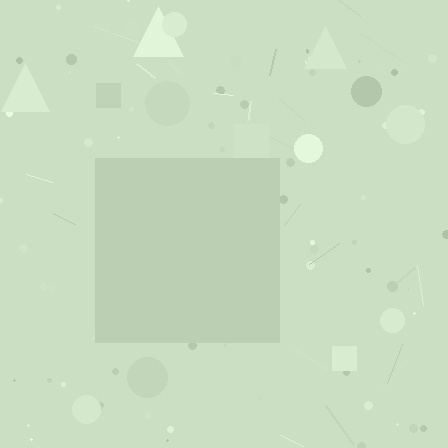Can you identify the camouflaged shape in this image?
The camouflaged shape is a square.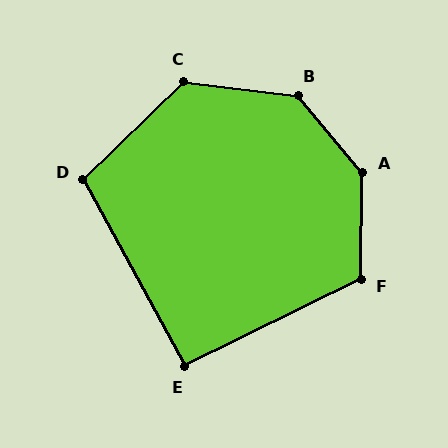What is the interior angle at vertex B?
Approximately 137 degrees (obtuse).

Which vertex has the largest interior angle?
A, at approximately 139 degrees.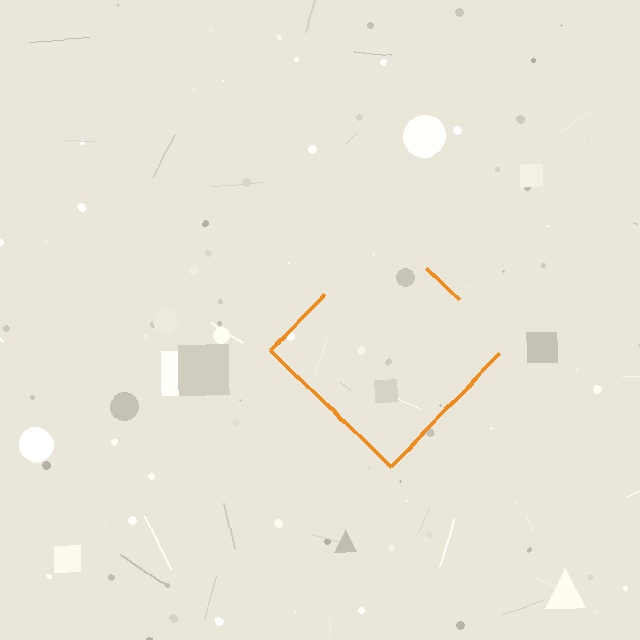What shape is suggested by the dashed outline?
The dashed outline suggests a diamond.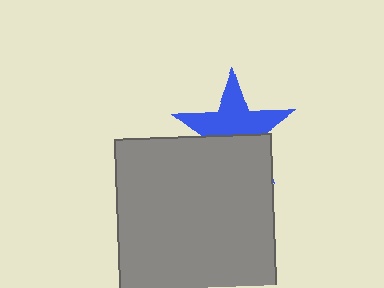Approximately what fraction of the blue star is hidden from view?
Roughly 44% of the blue star is hidden behind the gray square.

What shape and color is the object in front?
The object in front is a gray square.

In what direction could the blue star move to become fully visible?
The blue star could move up. That would shift it out from behind the gray square entirely.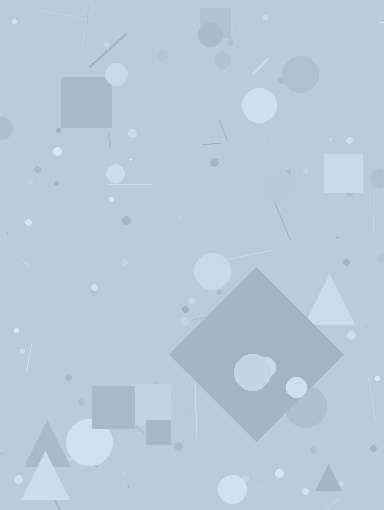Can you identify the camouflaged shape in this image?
The camouflaged shape is a diamond.